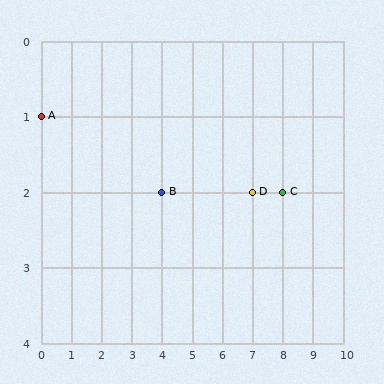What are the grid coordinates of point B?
Point B is at grid coordinates (4, 2).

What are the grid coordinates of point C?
Point C is at grid coordinates (8, 2).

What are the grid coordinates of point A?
Point A is at grid coordinates (0, 1).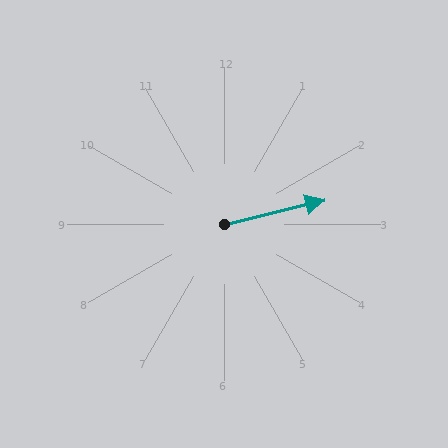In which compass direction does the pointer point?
East.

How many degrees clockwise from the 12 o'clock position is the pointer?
Approximately 76 degrees.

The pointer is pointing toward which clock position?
Roughly 3 o'clock.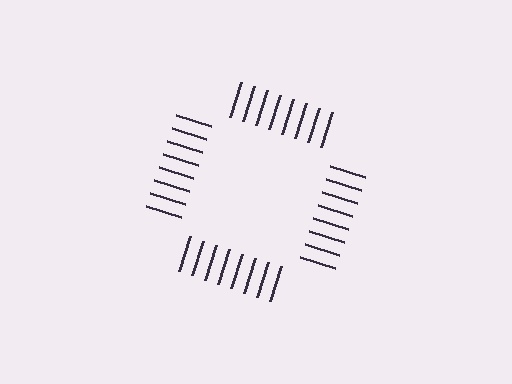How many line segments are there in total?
32 — 8 along each of the 4 edges.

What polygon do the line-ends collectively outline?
An illusory square — the line segments terminate on its edges but no continuous stroke is drawn.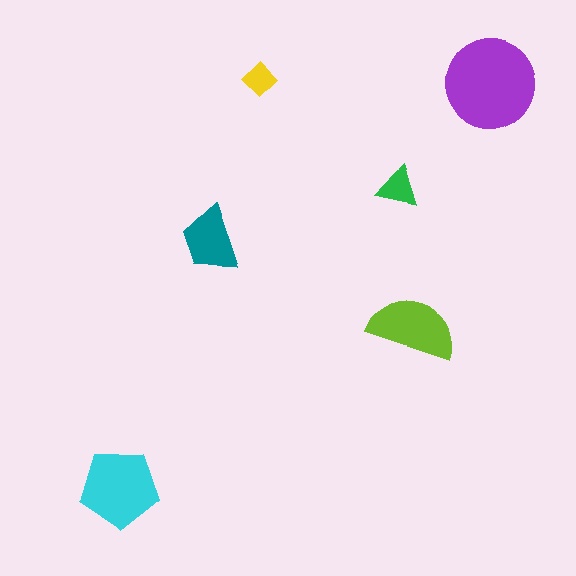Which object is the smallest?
The yellow diamond.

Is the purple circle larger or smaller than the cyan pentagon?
Larger.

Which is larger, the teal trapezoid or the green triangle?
The teal trapezoid.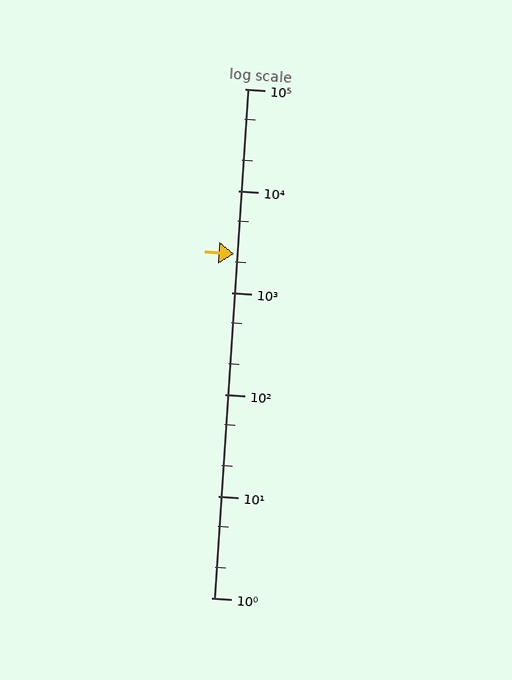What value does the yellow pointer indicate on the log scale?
The pointer indicates approximately 2400.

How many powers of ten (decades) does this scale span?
The scale spans 5 decades, from 1 to 100000.